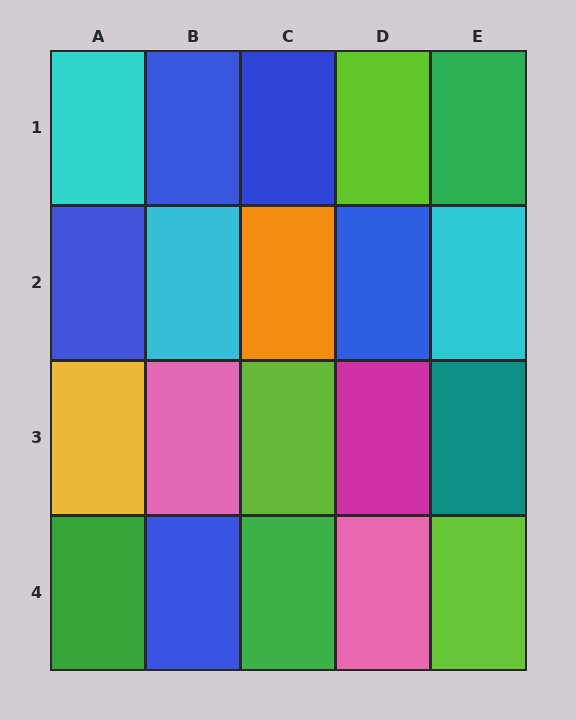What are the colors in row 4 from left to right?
Green, blue, green, pink, lime.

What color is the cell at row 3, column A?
Yellow.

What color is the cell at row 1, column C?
Blue.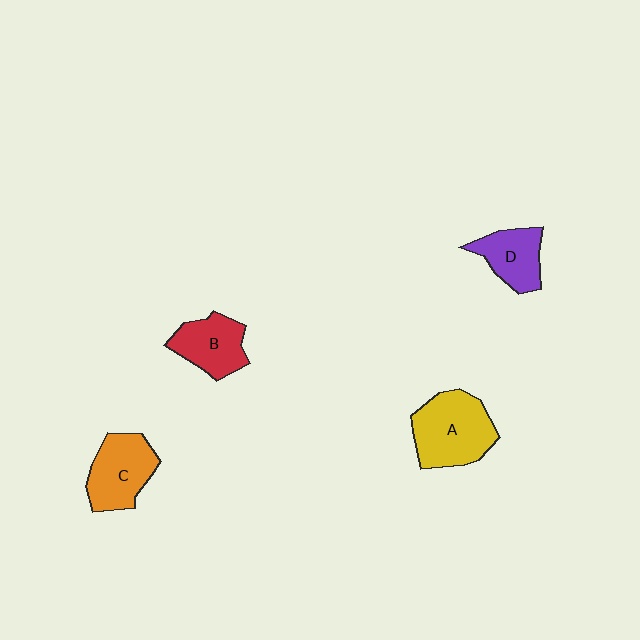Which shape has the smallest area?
Shape D (purple).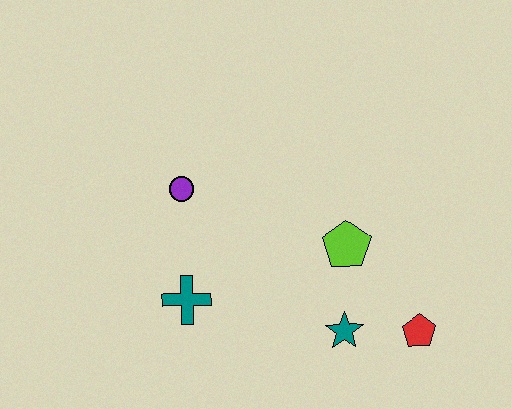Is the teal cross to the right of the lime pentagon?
No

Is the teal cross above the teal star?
Yes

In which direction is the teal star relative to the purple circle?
The teal star is to the right of the purple circle.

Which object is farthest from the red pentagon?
The purple circle is farthest from the red pentagon.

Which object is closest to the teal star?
The red pentagon is closest to the teal star.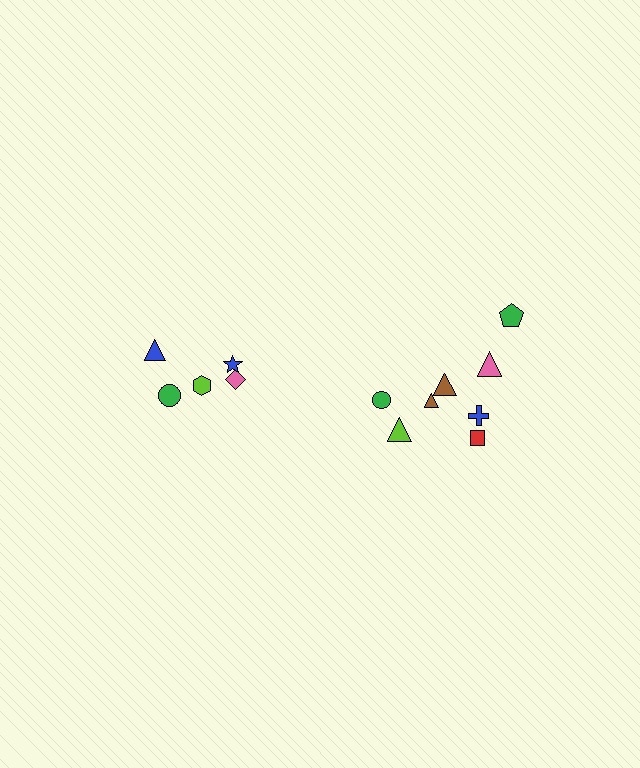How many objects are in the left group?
There are 5 objects.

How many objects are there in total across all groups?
There are 13 objects.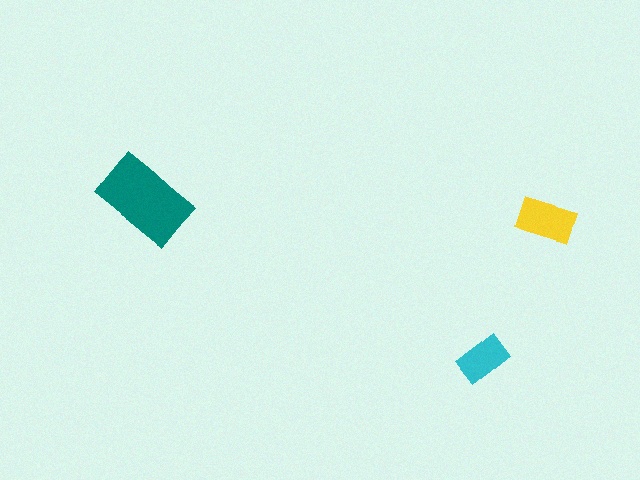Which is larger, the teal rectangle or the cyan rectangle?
The teal one.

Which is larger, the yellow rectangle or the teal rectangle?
The teal one.